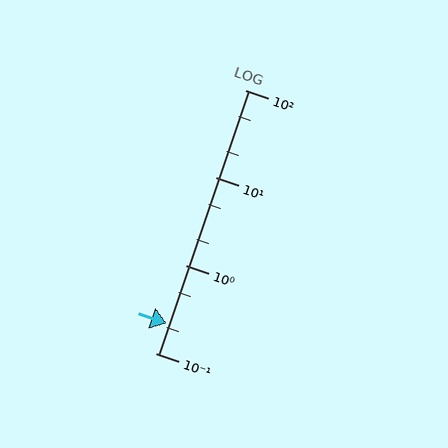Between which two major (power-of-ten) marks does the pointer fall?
The pointer is between 0.1 and 1.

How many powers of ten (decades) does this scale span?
The scale spans 3 decades, from 0.1 to 100.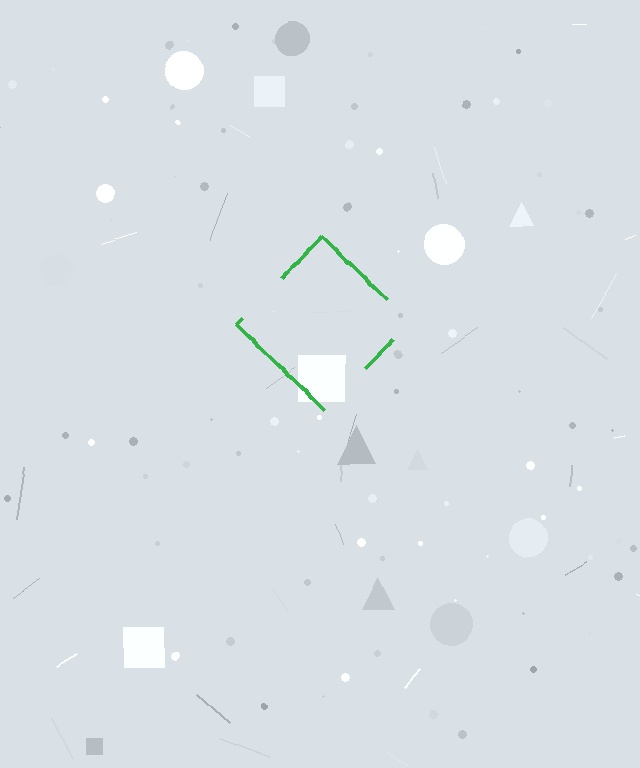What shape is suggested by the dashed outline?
The dashed outline suggests a diamond.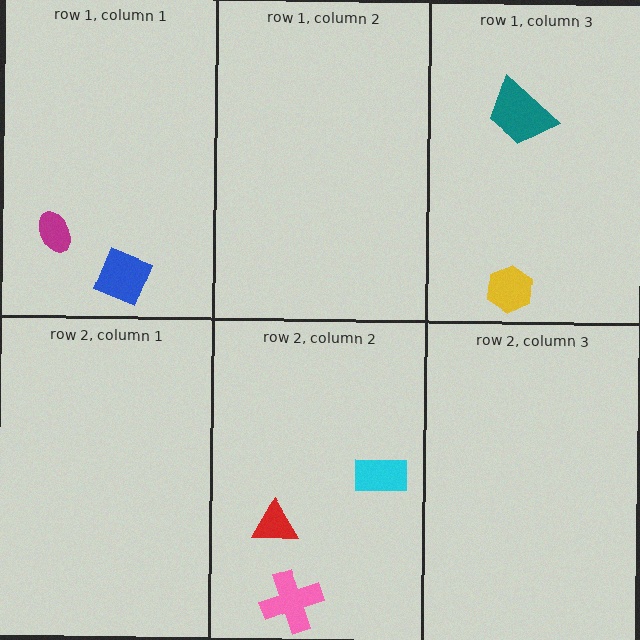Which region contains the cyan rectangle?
The row 2, column 2 region.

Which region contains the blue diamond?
The row 1, column 1 region.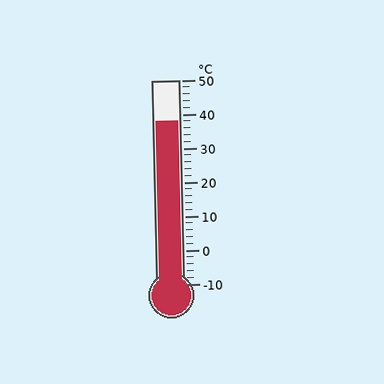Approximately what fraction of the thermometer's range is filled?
The thermometer is filled to approximately 80% of its range.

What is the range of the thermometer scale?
The thermometer scale ranges from -10°C to 50°C.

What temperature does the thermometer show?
The thermometer shows approximately 38°C.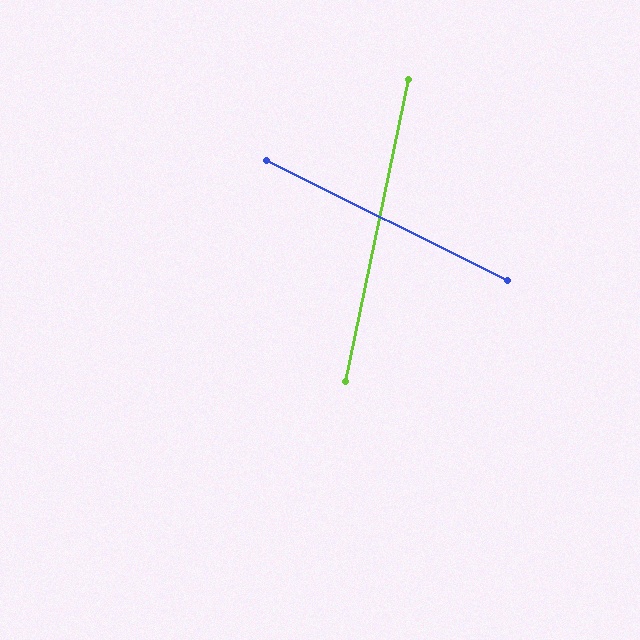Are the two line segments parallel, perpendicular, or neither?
Neither parallel nor perpendicular — they differ by about 75°.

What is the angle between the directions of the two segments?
Approximately 75 degrees.